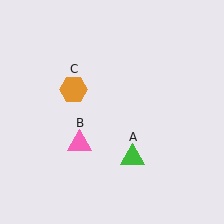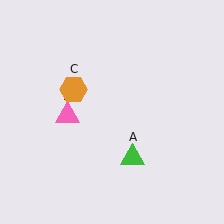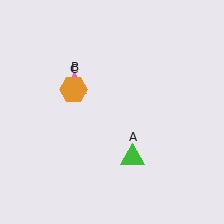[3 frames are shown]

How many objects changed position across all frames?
1 object changed position: pink triangle (object B).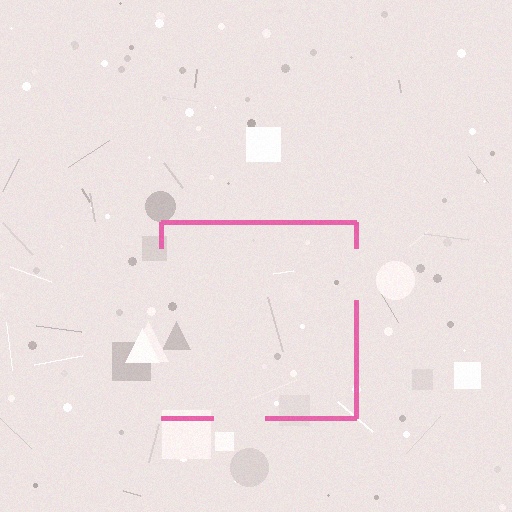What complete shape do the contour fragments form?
The contour fragments form a square.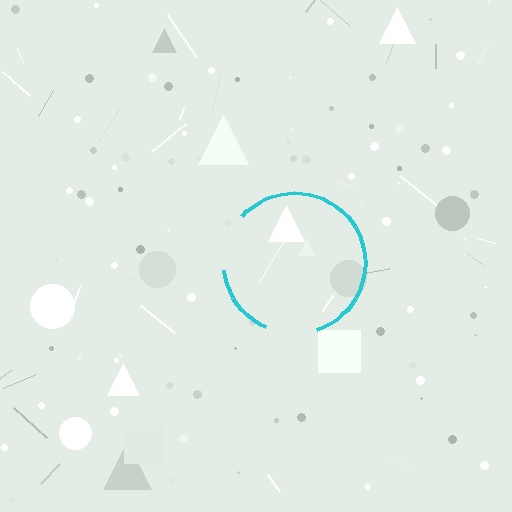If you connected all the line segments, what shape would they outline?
They would outline a circle.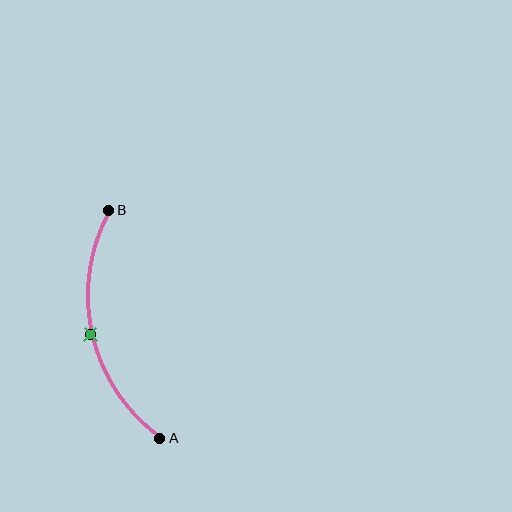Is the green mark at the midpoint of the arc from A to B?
Yes. The green mark lies on the arc at equal arc-length from both A and B — it is the arc midpoint.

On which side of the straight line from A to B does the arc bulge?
The arc bulges to the left of the straight line connecting A and B.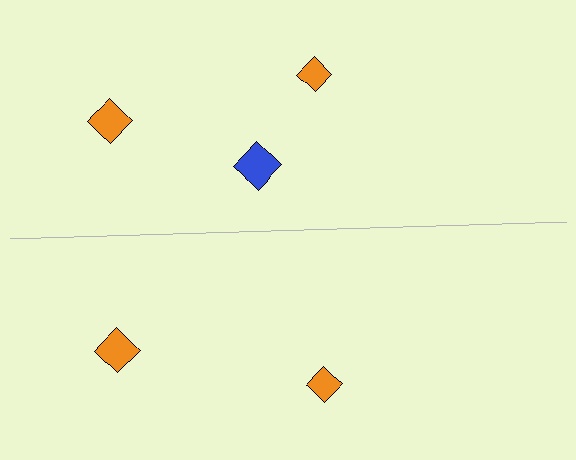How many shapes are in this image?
There are 5 shapes in this image.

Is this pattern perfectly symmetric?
No, the pattern is not perfectly symmetric. A blue diamond is missing from the bottom side.